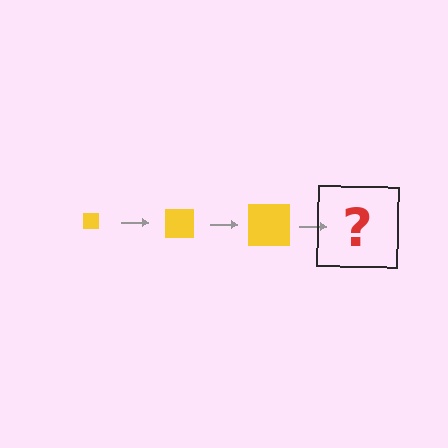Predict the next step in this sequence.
The next step is a yellow square, larger than the previous one.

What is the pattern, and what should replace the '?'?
The pattern is that the square gets progressively larger each step. The '?' should be a yellow square, larger than the previous one.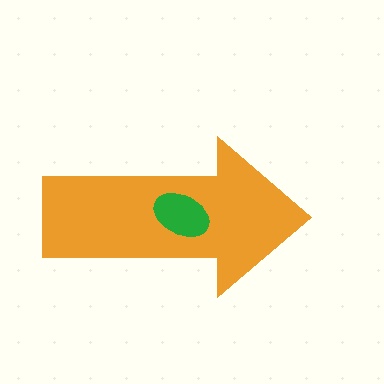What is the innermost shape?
The green ellipse.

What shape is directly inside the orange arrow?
The green ellipse.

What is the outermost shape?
The orange arrow.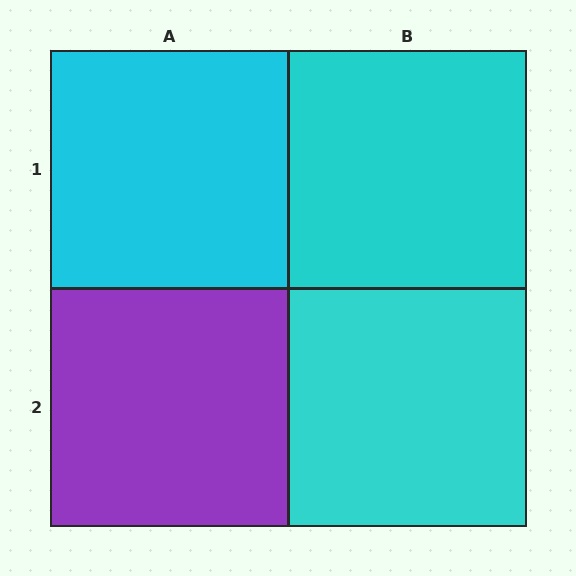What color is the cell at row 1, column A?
Cyan.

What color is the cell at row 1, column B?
Cyan.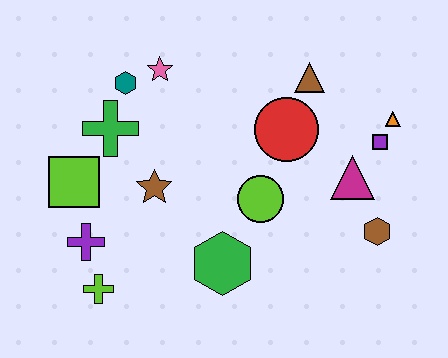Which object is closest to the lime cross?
The purple cross is closest to the lime cross.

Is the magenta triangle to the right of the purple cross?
Yes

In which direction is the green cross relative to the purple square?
The green cross is to the left of the purple square.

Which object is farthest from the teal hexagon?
The brown hexagon is farthest from the teal hexagon.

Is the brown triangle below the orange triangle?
No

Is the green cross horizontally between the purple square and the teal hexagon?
No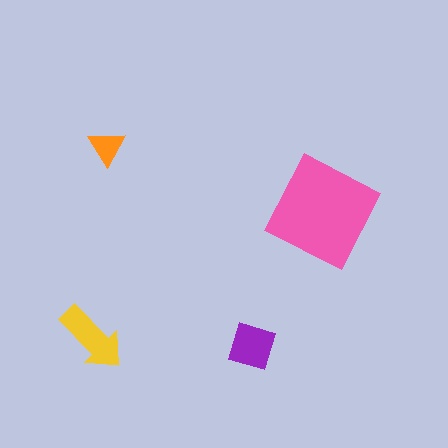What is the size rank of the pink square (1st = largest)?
1st.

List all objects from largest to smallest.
The pink square, the yellow arrow, the purple diamond, the orange triangle.